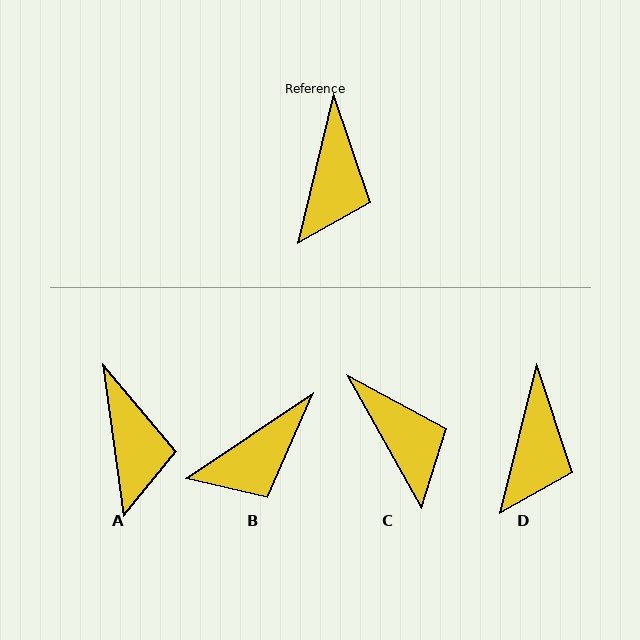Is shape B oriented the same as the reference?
No, it is off by about 43 degrees.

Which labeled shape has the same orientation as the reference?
D.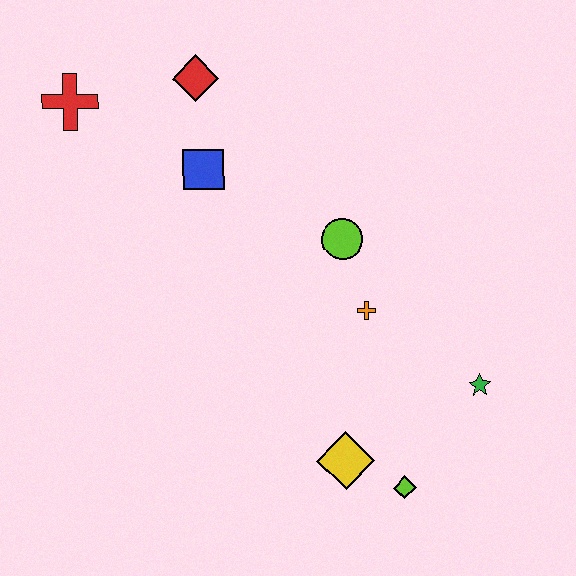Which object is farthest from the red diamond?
The lime diamond is farthest from the red diamond.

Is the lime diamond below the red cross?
Yes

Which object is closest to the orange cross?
The lime circle is closest to the orange cross.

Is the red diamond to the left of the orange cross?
Yes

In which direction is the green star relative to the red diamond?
The green star is below the red diamond.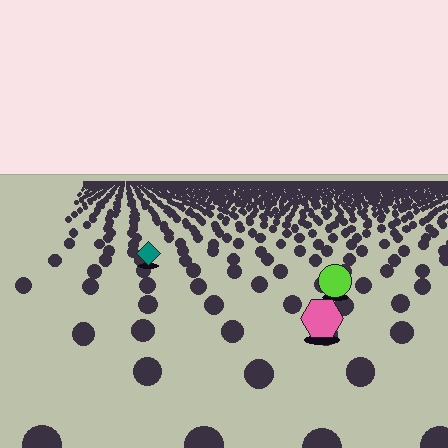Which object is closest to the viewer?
The pink hexagon is closest. The texture marks near it are larger and more spread out.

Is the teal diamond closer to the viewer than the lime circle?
No. The lime circle is closer — you can tell from the texture gradient: the ground texture is coarser near it.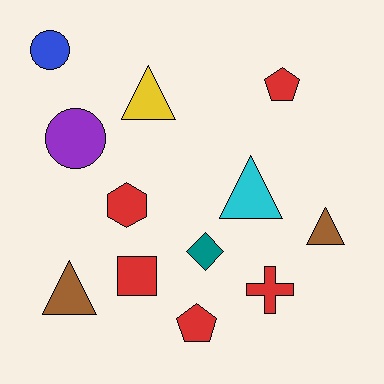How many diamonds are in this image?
There is 1 diamond.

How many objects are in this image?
There are 12 objects.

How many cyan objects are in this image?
There is 1 cyan object.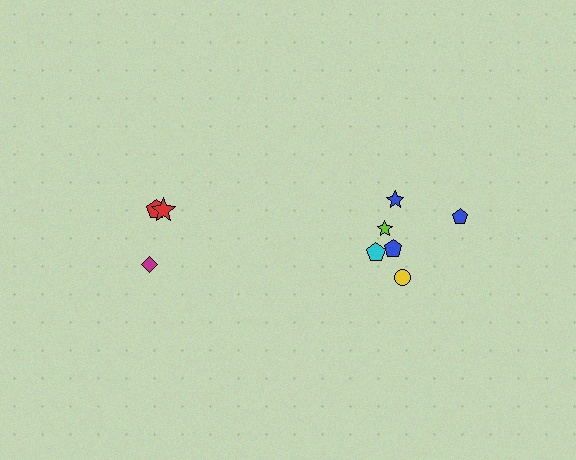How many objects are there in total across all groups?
There are 9 objects.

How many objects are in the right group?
There are 6 objects.